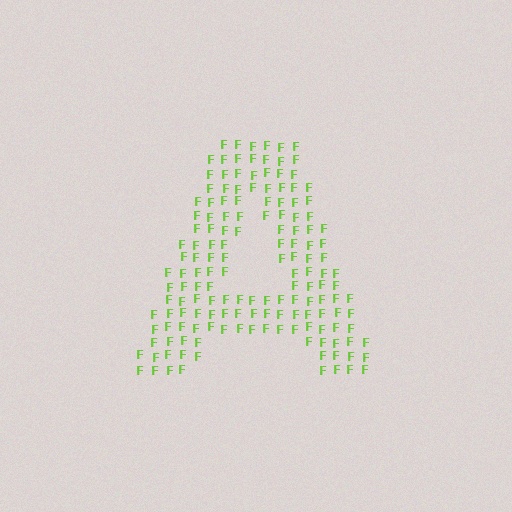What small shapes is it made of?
It is made of small letter F's.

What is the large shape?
The large shape is the letter A.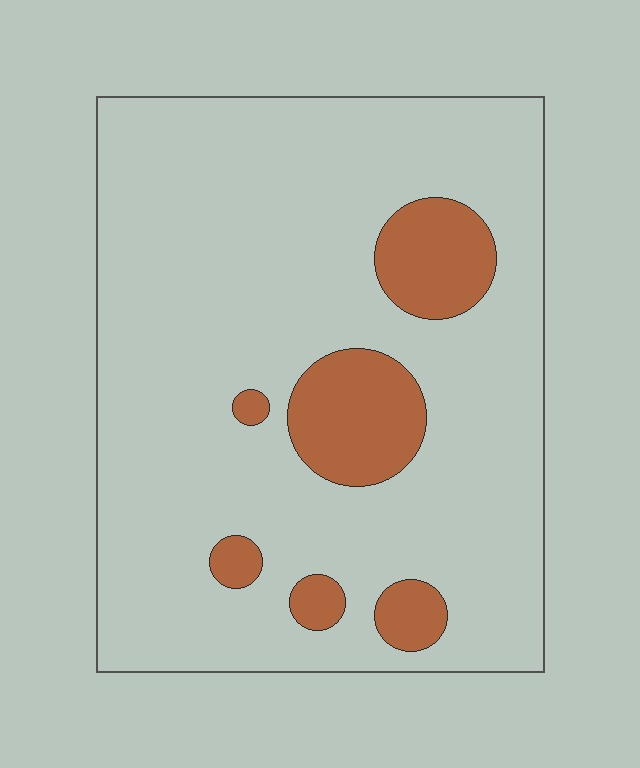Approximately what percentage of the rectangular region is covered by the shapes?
Approximately 15%.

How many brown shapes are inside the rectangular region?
6.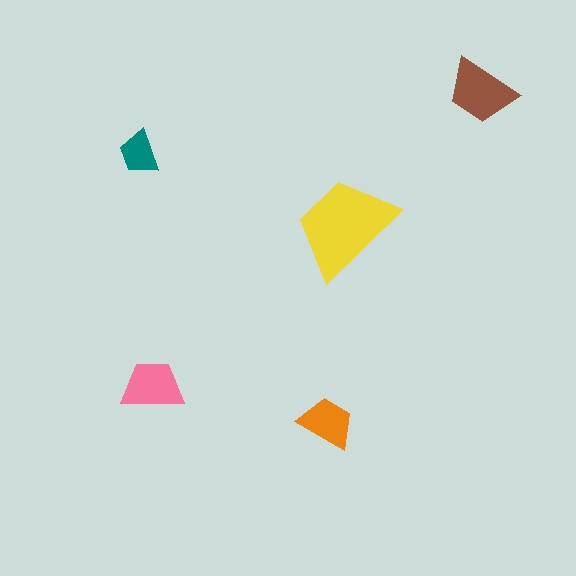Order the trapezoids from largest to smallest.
the yellow one, the brown one, the pink one, the orange one, the teal one.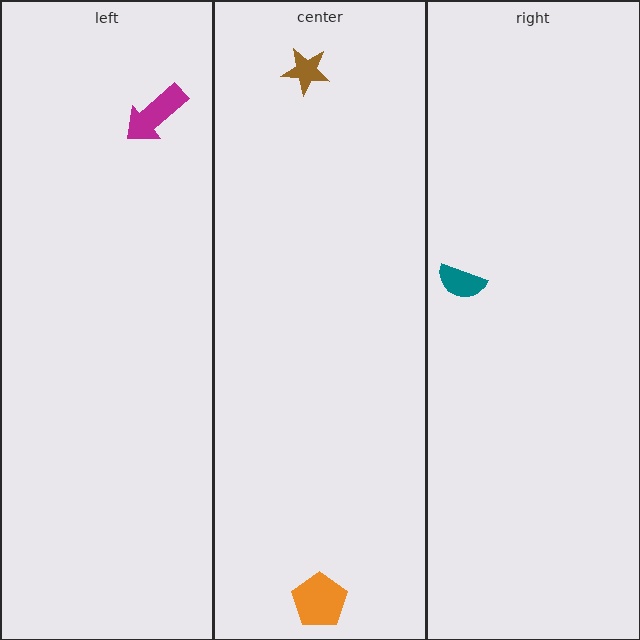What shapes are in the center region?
The orange pentagon, the brown star.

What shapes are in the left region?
The magenta arrow.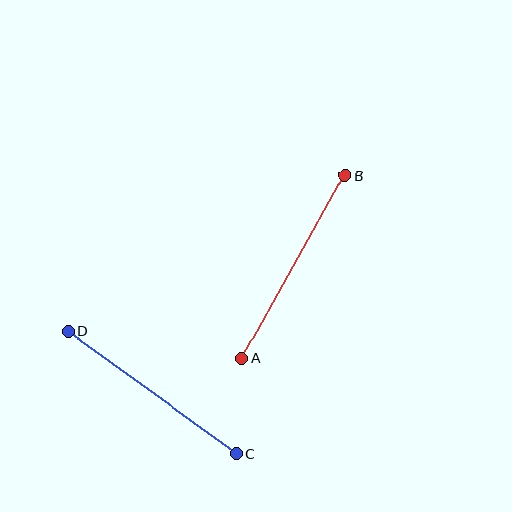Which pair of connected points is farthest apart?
Points A and B are farthest apart.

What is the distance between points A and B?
The distance is approximately 210 pixels.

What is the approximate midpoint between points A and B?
The midpoint is at approximately (294, 267) pixels.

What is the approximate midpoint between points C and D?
The midpoint is at approximately (152, 392) pixels.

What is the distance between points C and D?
The distance is approximately 208 pixels.